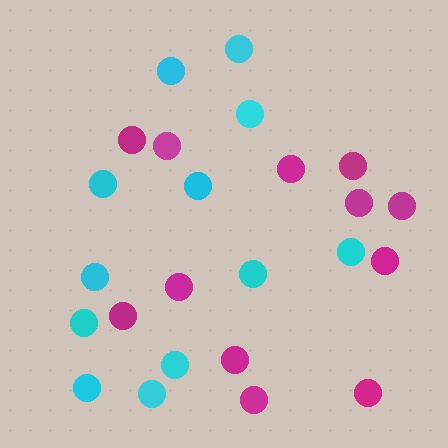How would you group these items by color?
There are 2 groups: one group of cyan circles (12) and one group of magenta circles (12).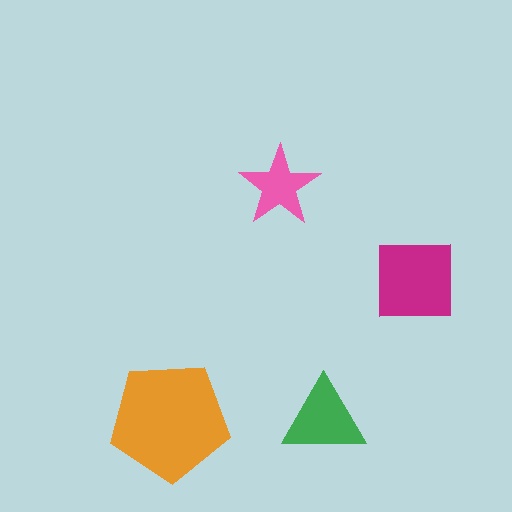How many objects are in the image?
There are 4 objects in the image.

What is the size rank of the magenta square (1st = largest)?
2nd.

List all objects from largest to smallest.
The orange pentagon, the magenta square, the green triangle, the pink star.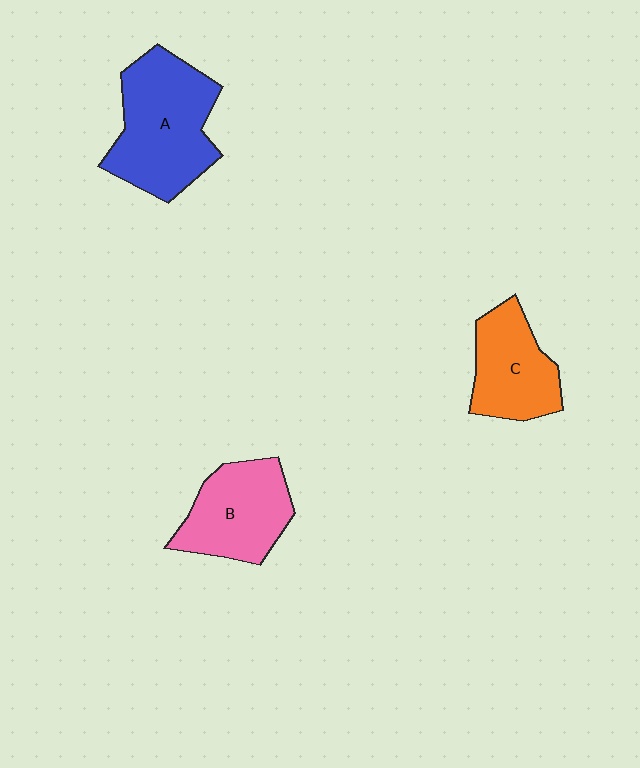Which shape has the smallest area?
Shape C (orange).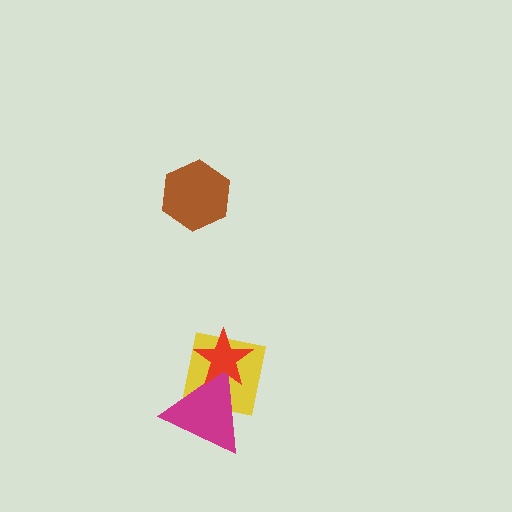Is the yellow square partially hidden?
Yes, it is partially covered by another shape.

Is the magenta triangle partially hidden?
Yes, it is partially covered by another shape.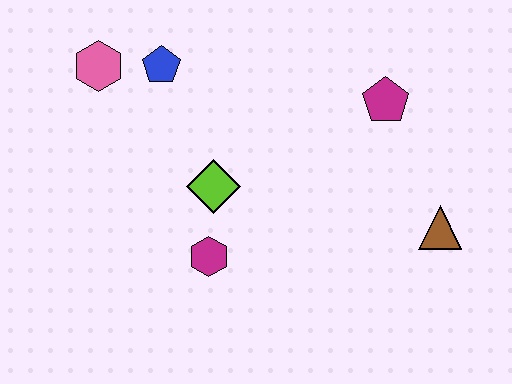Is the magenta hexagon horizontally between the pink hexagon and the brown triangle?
Yes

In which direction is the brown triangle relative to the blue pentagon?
The brown triangle is to the right of the blue pentagon.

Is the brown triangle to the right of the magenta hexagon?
Yes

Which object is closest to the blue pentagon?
The pink hexagon is closest to the blue pentagon.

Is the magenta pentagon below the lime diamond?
No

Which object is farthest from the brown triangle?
The pink hexagon is farthest from the brown triangle.